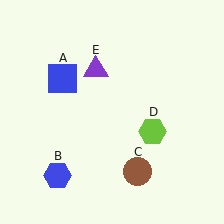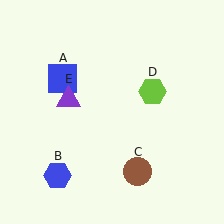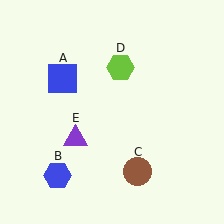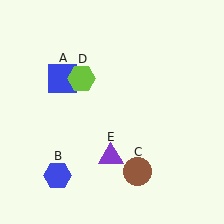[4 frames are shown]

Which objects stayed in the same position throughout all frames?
Blue square (object A) and blue hexagon (object B) and brown circle (object C) remained stationary.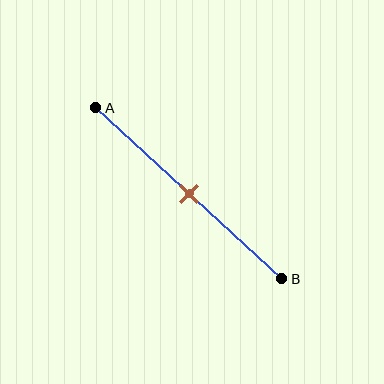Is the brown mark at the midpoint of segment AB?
Yes, the mark is approximately at the midpoint.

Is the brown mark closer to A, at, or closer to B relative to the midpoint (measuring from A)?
The brown mark is approximately at the midpoint of segment AB.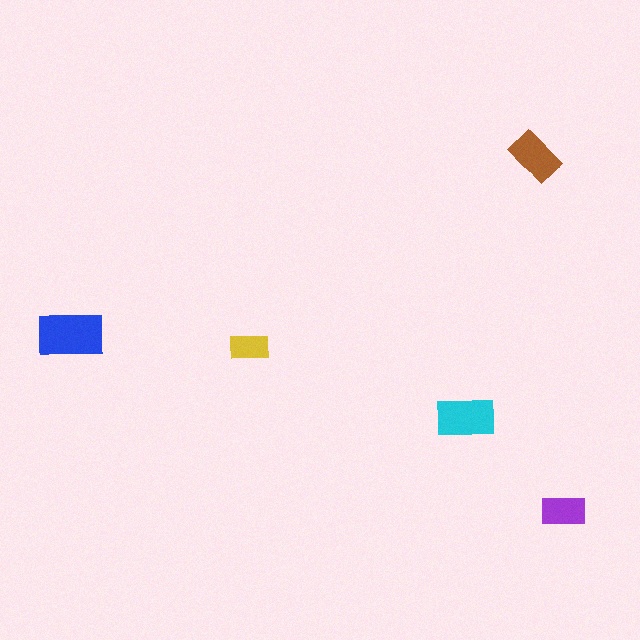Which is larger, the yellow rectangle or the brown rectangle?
The brown one.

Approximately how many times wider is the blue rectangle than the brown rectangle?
About 1.5 times wider.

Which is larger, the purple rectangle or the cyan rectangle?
The cyan one.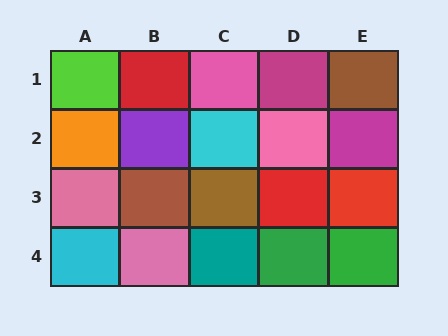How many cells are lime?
1 cell is lime.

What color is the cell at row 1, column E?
Brown.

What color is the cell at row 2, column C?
Cyan.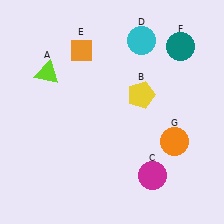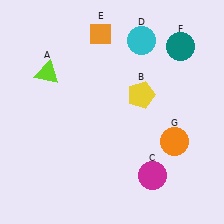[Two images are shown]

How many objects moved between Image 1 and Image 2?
1 object moved between the two images.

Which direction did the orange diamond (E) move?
The orange diamond (E) moved right.